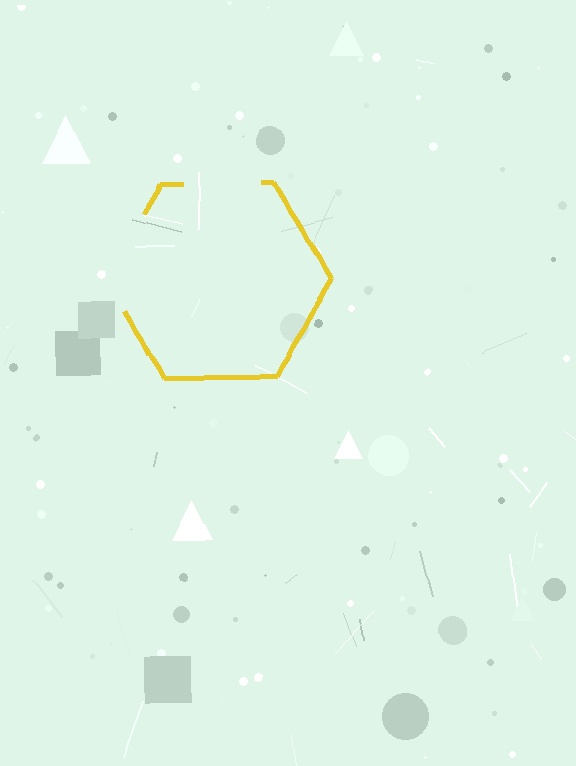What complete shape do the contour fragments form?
The contour fragments form a hexagon.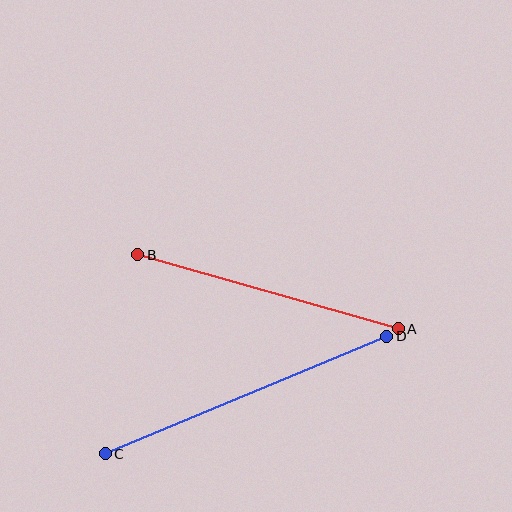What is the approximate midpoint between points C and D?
The midpoint is at approximately (246, 395) pixels.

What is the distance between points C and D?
The distance is approximately 305 pixels.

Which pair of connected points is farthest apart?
Points C and D are farthest apart.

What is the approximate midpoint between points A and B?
The midpoint is at approximately (268, 292) pixels.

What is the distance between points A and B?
The distance is approximately 271 pixels.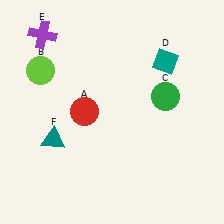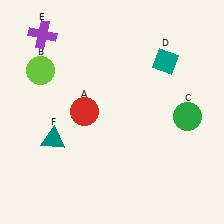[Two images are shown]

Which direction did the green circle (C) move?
The green circle (C) moved right.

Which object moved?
The green circle (C) moved right.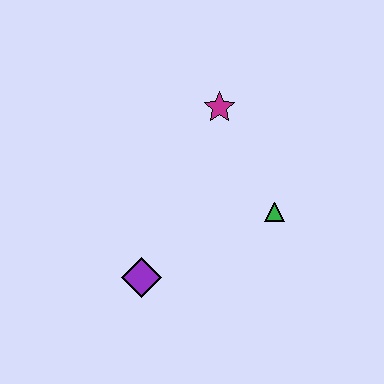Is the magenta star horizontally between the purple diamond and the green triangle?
Yes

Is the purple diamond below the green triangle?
Yes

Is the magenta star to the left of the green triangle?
Yes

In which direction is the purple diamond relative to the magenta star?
The purple diamond is below the magenta star.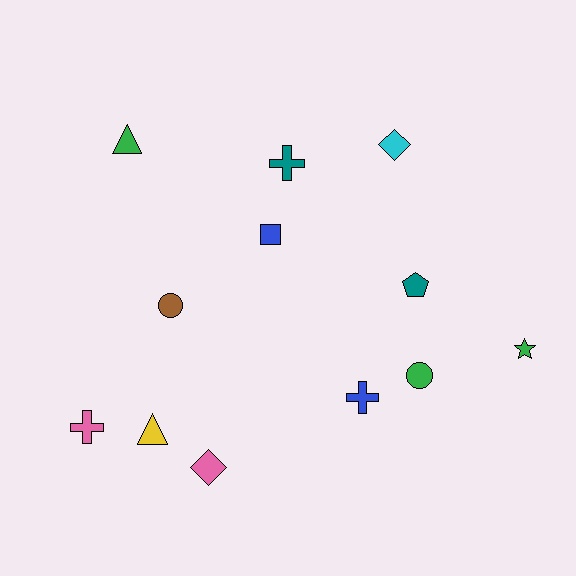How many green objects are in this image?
There are 3 green objects.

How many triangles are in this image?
There are 2 triangles.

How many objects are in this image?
There are 12 objects.